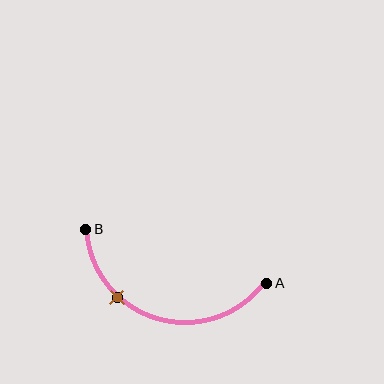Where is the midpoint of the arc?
The arc midpoint is the point on the curve farthest from the straight line joining A and B. It sits below that line.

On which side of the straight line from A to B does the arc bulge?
The arc bulges below the straight line connecting A and B.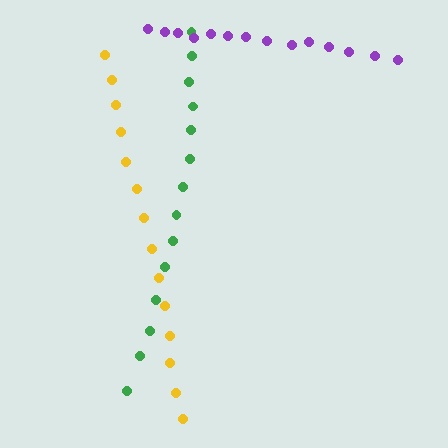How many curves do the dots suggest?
There are 3 distinct paths.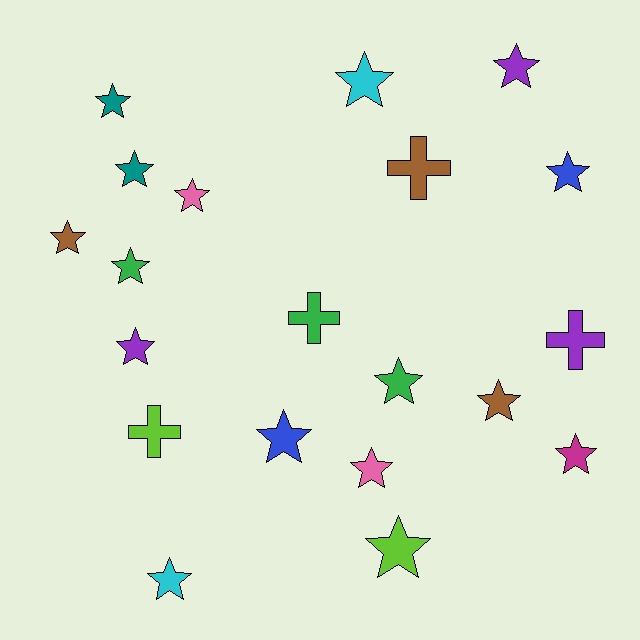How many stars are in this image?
There are 16 stars.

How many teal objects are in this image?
There are 2 teal objects.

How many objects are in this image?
There are 20 objects.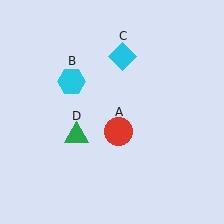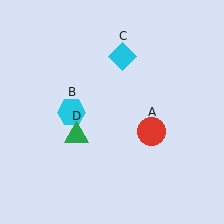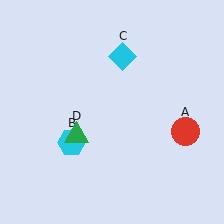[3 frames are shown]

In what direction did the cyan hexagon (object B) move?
The cyan hexagon (object B) moved down.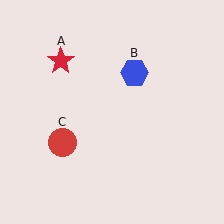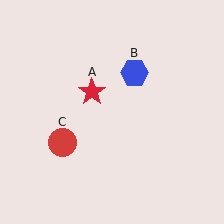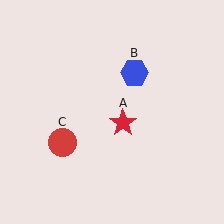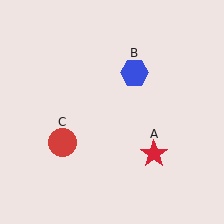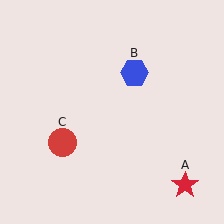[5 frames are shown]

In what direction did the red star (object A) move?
The red star (object A) moved down and to the right.